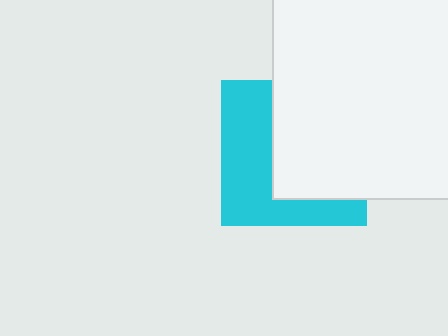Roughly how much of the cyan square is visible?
About half of it is visible (roughly 46%).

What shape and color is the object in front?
The object in front is a white rectangle.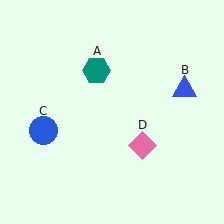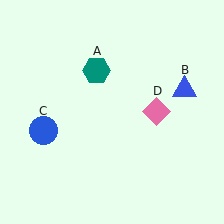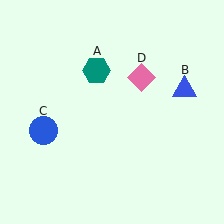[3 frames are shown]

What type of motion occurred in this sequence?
The pink diamond (object D) rotated counterclockwise around the center of the scene.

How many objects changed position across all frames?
1 object changed position: pink diamond (object D).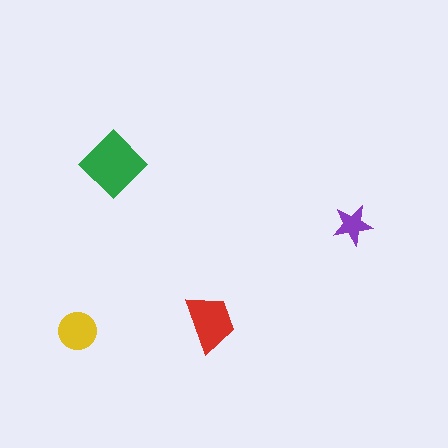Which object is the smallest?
The purple star.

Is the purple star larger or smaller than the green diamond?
Smaller.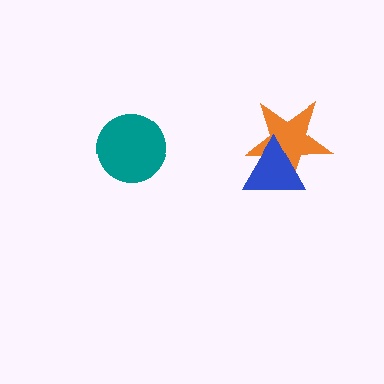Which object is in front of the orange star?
The blue triangle is in front of the orange star.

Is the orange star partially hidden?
Yes, it is partially covered by another shape.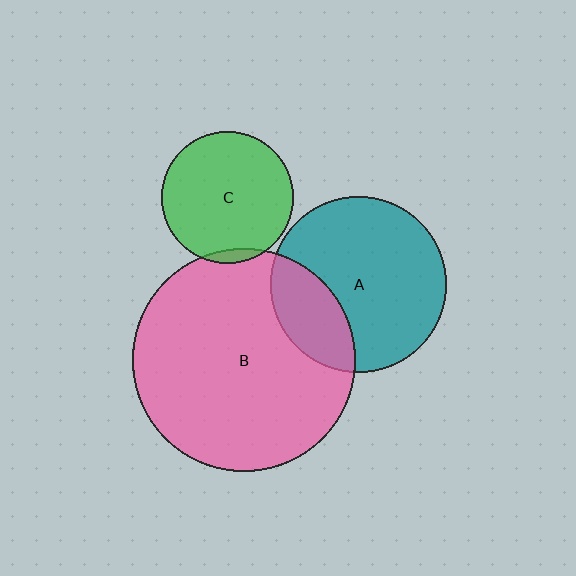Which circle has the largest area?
Circle B (pink).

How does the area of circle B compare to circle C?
Approximately 2.9 times.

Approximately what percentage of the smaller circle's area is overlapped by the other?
Approximately 5%.